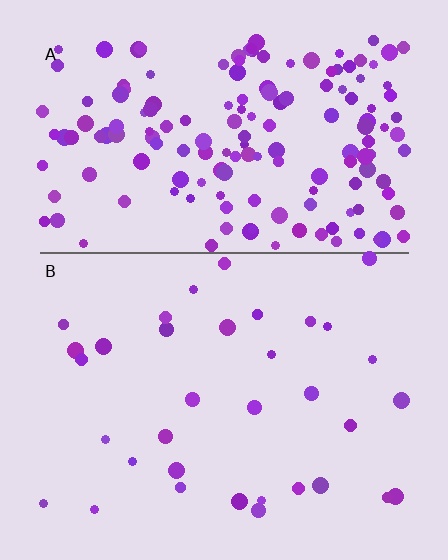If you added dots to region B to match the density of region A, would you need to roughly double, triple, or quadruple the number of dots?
Approximately quadruple.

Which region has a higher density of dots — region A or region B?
A (the top).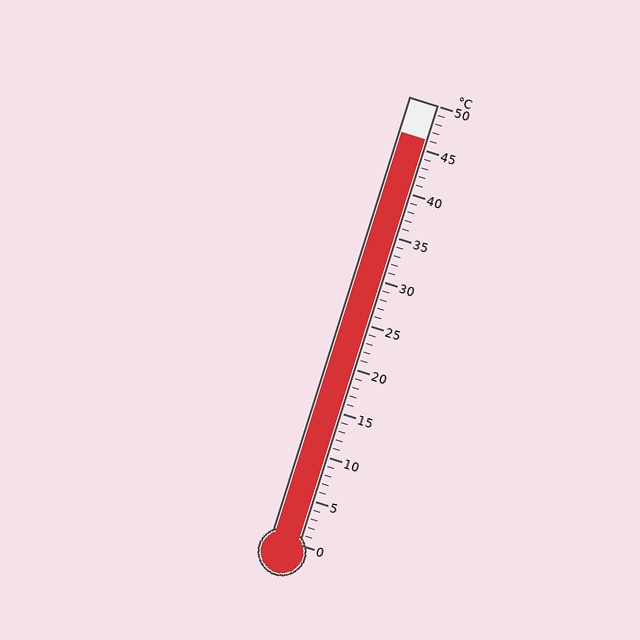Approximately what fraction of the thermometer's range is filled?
The thermometer is filled to approximately 90% of its range.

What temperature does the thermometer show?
The thermometer shows approximately 46°C.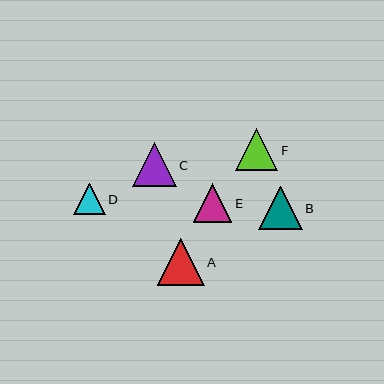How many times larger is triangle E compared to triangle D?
Triangle E is approximately 1.2 times the size of triangle D.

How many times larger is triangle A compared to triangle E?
Triangle A is approximately 1.2 times the size of triangle E.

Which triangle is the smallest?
Triangle D is the smallest with a size of approximately 32 pixels.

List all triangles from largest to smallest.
From largest to smallest: A, B, C, F, E, D.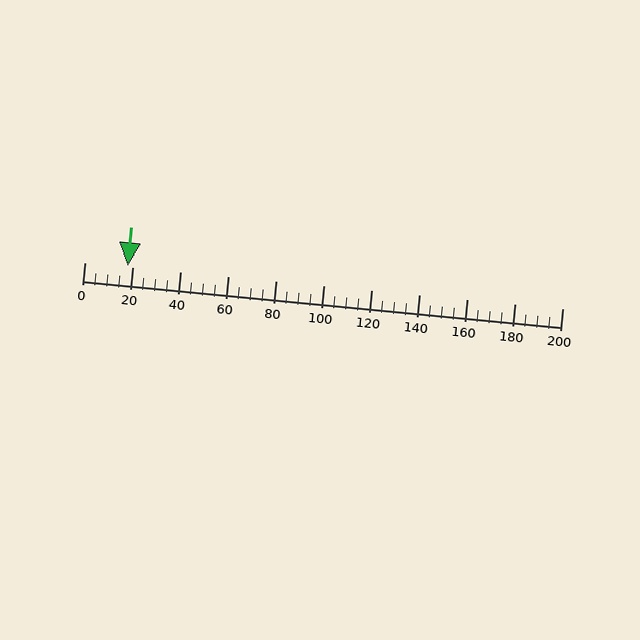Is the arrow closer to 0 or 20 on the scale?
The arrow is closer to 20.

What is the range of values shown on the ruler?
The ruler shows values from 0 to 200.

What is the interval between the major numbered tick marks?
The major tick marks are spaced 20 units apart.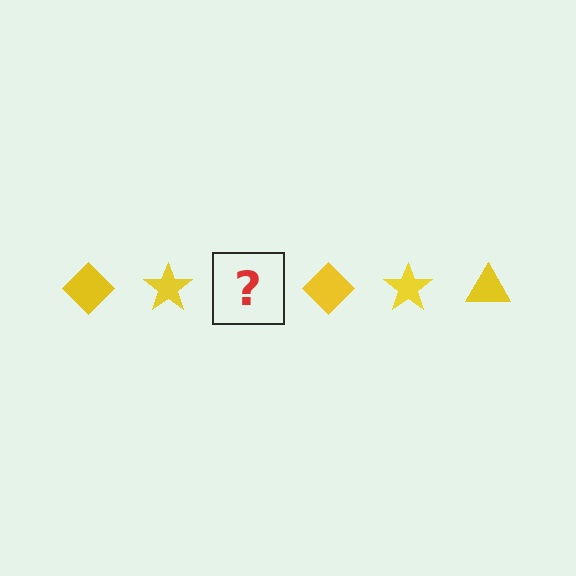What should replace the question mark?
The question mark should be replaced with a yellow triangle.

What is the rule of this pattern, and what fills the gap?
The rule is that the pattern cycles through diamond, star, triangle shapes in yellow. The gap should be filled with a yellow triangle.